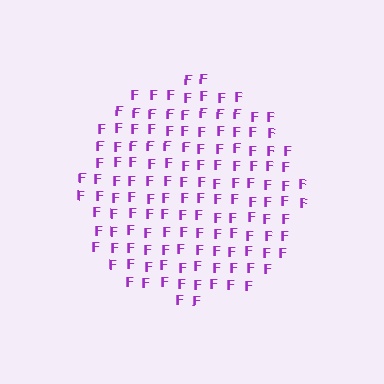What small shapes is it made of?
It is made of small letter F's.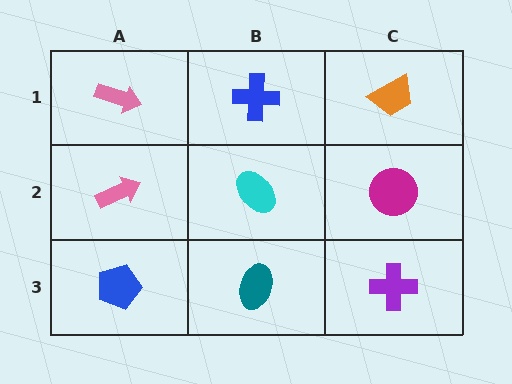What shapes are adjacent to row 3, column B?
A cyan ellipse (row 2, column B), a blue pentagon (row 3, column A), a purple cross (row 3, column C).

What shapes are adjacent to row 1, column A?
A pink arrow (row 2, column A), a blue cross (row 1, column B).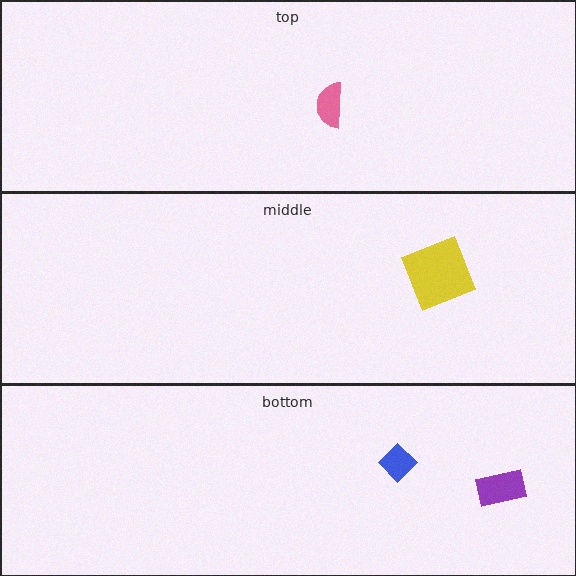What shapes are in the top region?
The pink semicircle.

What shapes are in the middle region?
The yellow square.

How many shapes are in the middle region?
1.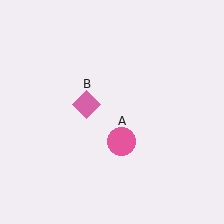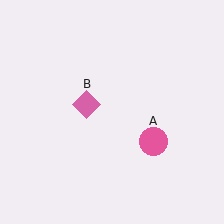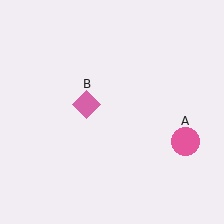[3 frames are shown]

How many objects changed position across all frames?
1 object changed position: pink circle (object A).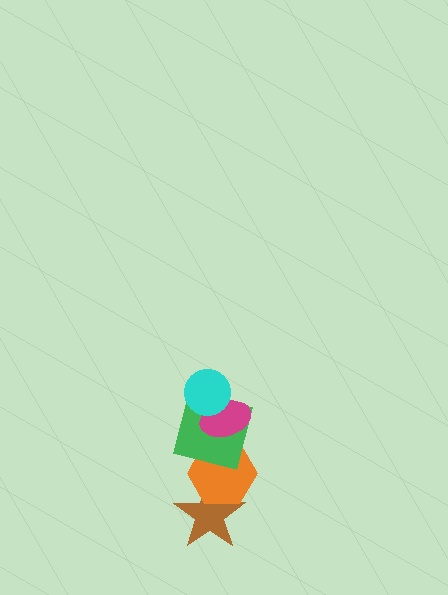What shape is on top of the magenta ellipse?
The cyan circle is on top of the magenta ellipse.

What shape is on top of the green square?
The magenta ellipse is on top of the green square.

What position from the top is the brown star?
The brown star is 5th from the top.